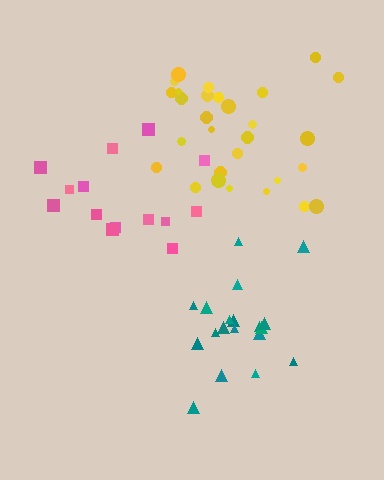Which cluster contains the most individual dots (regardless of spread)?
Yellow (29).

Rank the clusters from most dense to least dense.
yellow, pink, teal.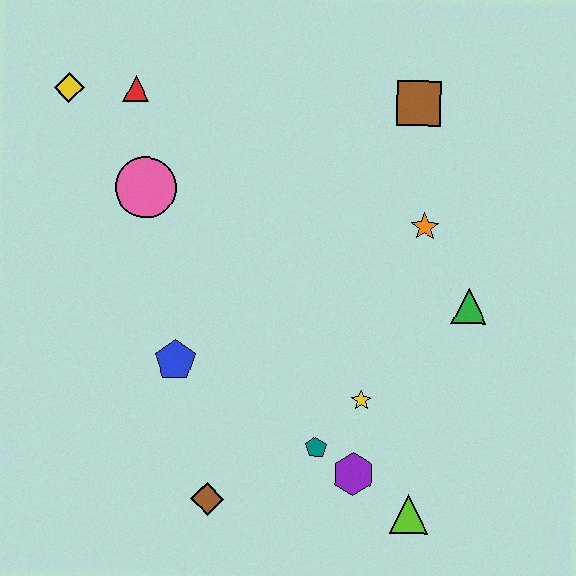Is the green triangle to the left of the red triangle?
No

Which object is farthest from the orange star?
The yellow diamond is farthest from the orange star.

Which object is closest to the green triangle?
The orange star is closest to the green triangle.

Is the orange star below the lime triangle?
No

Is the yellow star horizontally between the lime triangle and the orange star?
No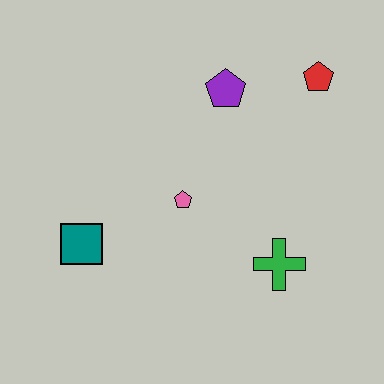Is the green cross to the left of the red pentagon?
Yes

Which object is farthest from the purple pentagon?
The teal square is farthest from the purple pentagon.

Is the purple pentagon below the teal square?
No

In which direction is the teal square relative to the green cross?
The teal square is to the left of the green cross.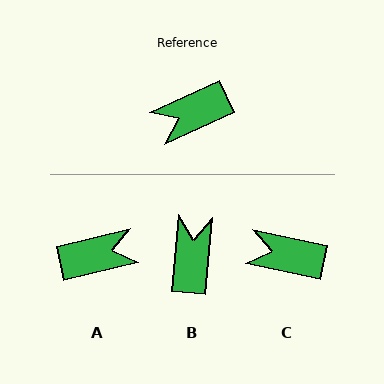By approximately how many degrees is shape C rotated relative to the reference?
Approximately 36 degrees clockwise.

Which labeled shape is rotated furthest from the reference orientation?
A, about 168 degrees away.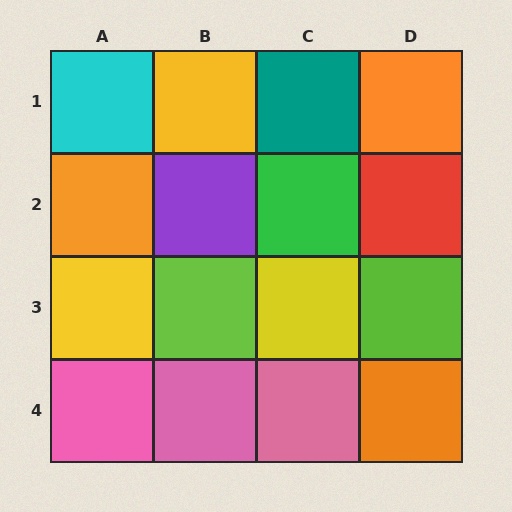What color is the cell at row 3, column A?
Yellow.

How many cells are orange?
3 cells are orange.